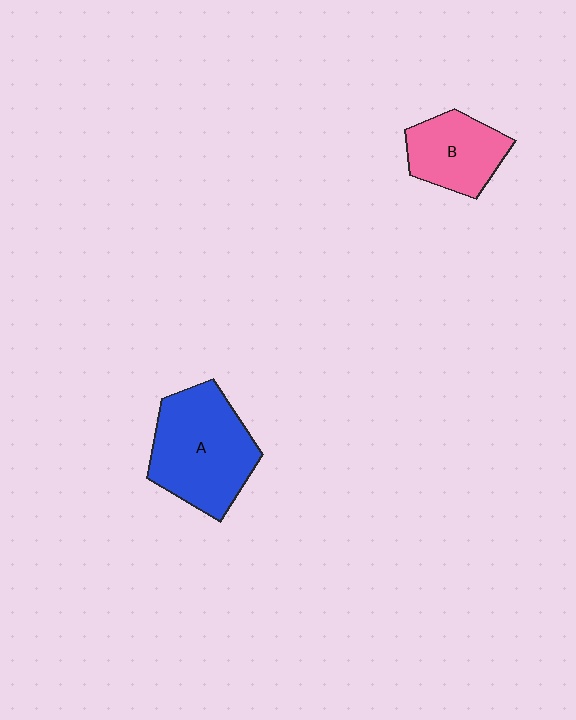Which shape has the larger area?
Shape A (blue).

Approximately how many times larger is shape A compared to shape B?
Approximately 1.6 times.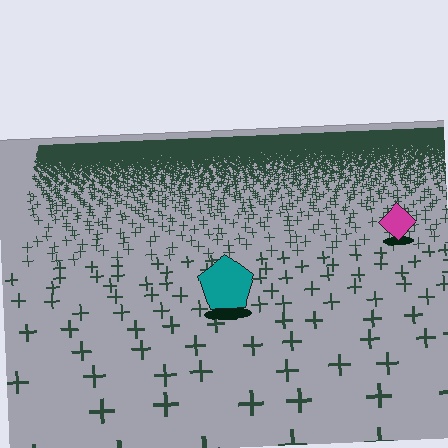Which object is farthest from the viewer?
The magenta diamond is farthest from the viewer. It appears smaller and the ground texture around it is denser.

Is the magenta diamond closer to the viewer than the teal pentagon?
No. The teal pentagon is closer — you can tell from the texture gradient: the ground texture is coarser near it.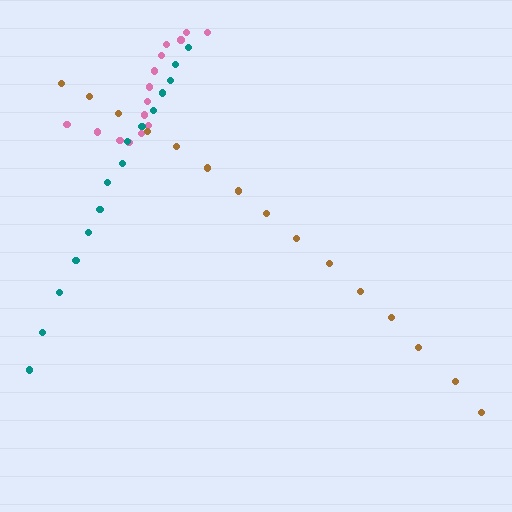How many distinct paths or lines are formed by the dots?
There are 3 distinct paths.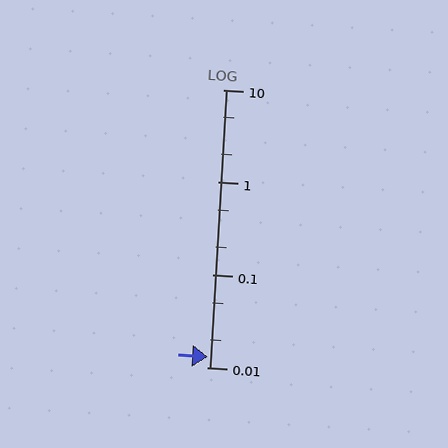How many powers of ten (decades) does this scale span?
The scale spans 3 decades, from 0.01 to 10.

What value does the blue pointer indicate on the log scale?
The pointer indicates approximately 0.013.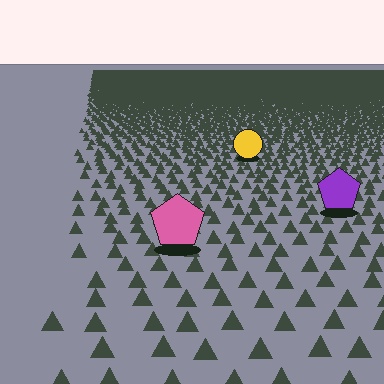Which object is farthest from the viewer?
The yellow circle is farthest from the viewer. It appears smaller and the ground texture around it is denser.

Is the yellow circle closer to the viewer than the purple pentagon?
No. The purple pentagon is closer — you can tell from the texture gradient: the ground texture is coarser near it.